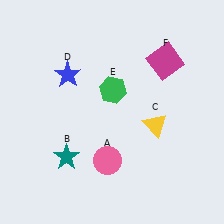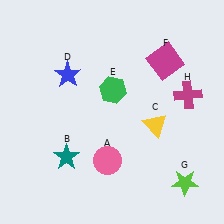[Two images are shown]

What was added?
A lime star (G), a magenta cross (H) were added in Image 2.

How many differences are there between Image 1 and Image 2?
There are 2 differences between the two images.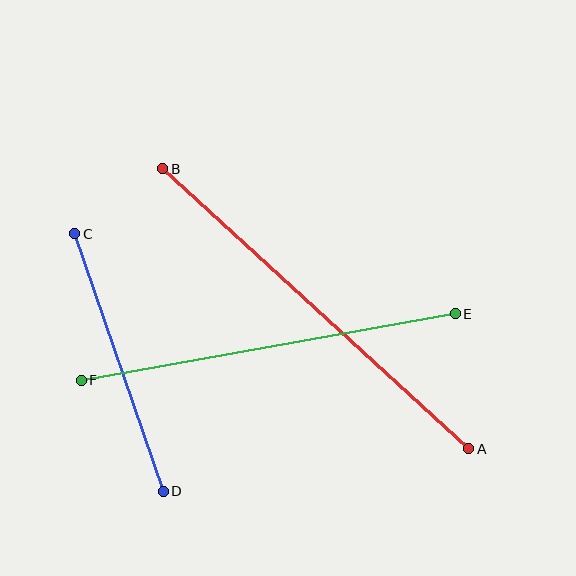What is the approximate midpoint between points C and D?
The midpoint is at approximately (119, 363) pixels.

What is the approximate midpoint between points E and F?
The midpoint is at approximately (268, 347) pixels.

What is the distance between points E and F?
The distance is approximately 380 pixels.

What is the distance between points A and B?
The distance is approximately 415 pixels.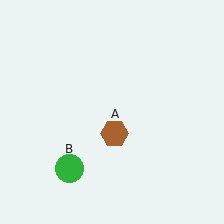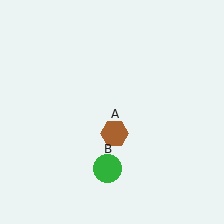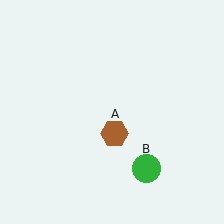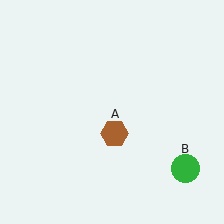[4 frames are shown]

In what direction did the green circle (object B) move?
The green circle (object B) moved right.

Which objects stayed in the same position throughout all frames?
Brown hexagon (object A) remained stationary.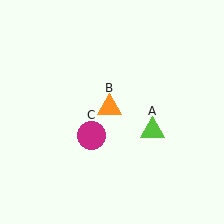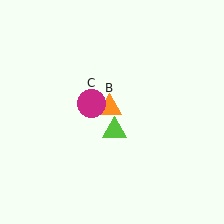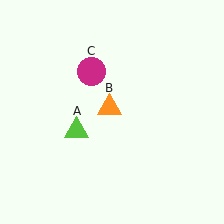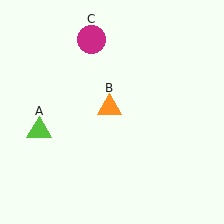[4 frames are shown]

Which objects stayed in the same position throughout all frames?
Orange triangle (object B) remained stationary.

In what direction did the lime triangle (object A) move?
The lime triangle (object A) moved left.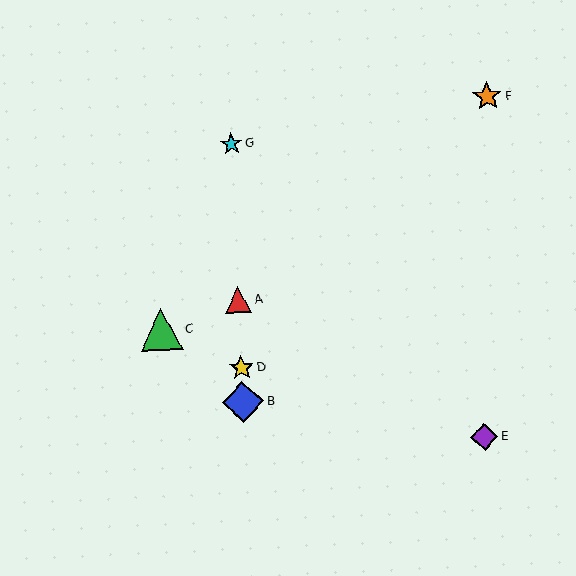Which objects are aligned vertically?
Objects A, B, D, G are aligned vertically.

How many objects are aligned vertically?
4 objects (A, B, D, G) are aligned vertically.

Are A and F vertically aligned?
No, A is at x≈238 and F is at x≈487.